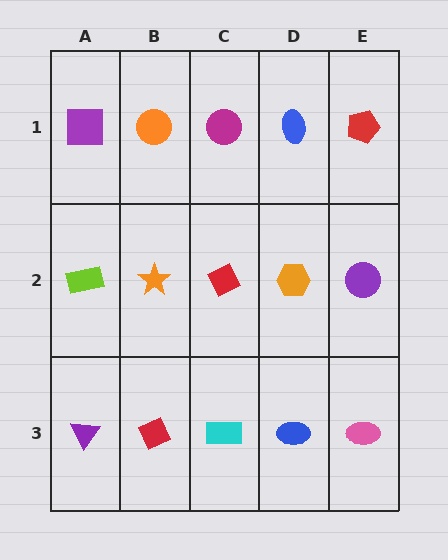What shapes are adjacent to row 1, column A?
A lime rectangle (row 2, column A), an orange circle (row 1, column B).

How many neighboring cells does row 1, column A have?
2.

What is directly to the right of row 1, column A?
An orange circle.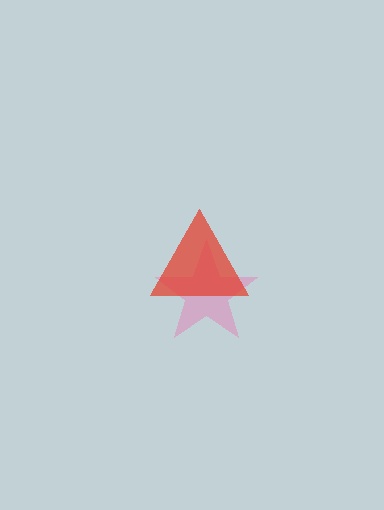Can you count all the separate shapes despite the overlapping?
Yes, there are 2 separate shapes.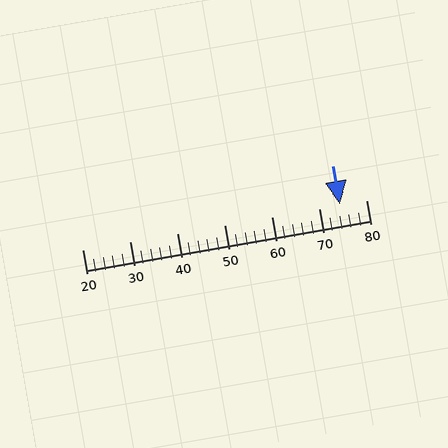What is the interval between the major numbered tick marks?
The major tick marks are spaced 10 units apart.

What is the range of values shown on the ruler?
The ruler shows values from 20 to 80.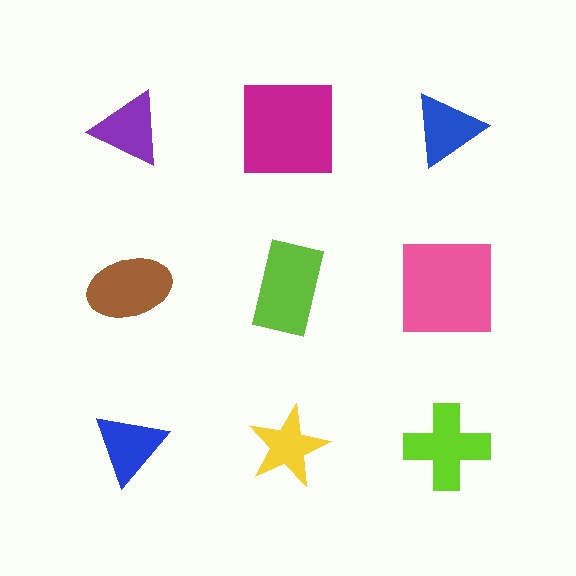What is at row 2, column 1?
A brown ellipse.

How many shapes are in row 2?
3 shapes.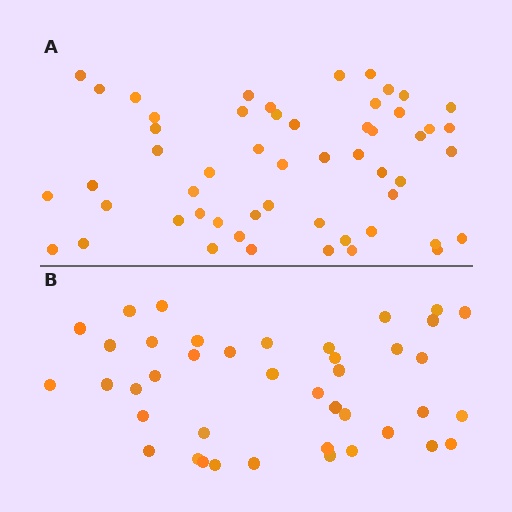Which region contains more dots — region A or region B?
Region A (the top region) has more dots.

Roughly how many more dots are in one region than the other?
Region A has approximately 15 more dots than region B.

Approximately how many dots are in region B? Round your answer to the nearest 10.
About 40 dots. (The exact count is 41, which rounds to 40.)